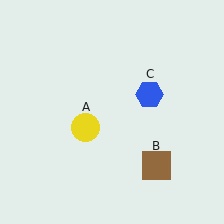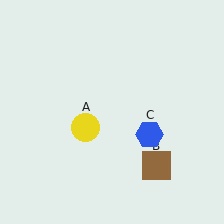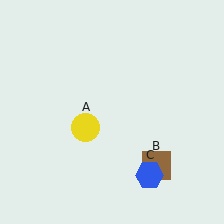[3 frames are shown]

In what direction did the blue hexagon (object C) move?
The blue hexagon (object C) moved down.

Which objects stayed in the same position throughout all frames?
Yellow circle (object A) and brown square (object B) remained stationary.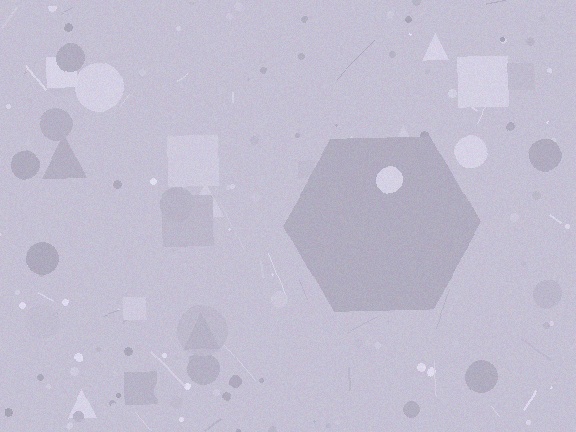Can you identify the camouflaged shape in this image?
The camouflaged shape is a hexagon.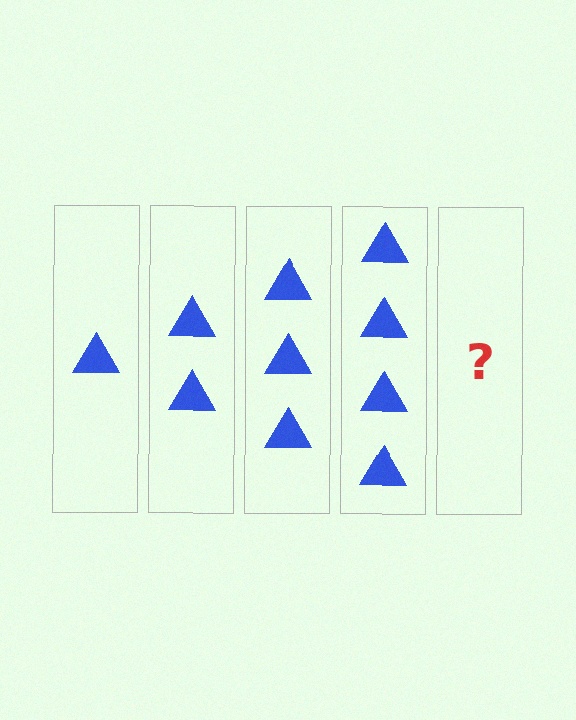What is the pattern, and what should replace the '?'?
The pattern is that each step adds one more triangle. The '?' should be 5 triangles.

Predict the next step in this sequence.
The next step is 5 triangles.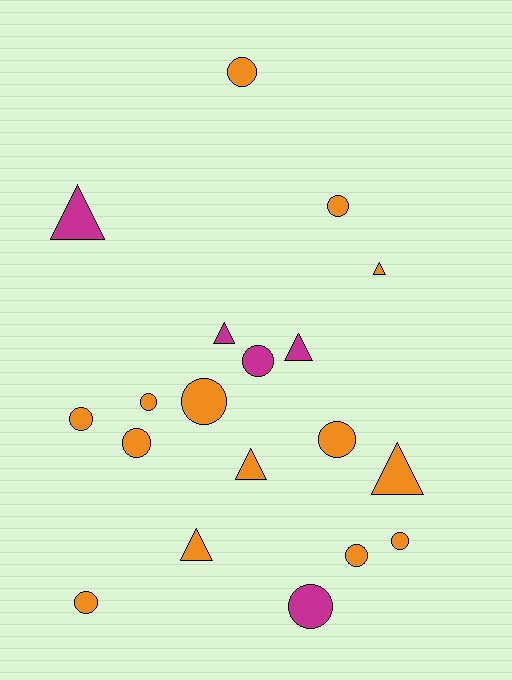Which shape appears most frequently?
Circle, with 12 objects.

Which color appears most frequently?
Orange, with 14 objects.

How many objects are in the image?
There are 19 objects.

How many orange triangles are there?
There are 4 orange triangles.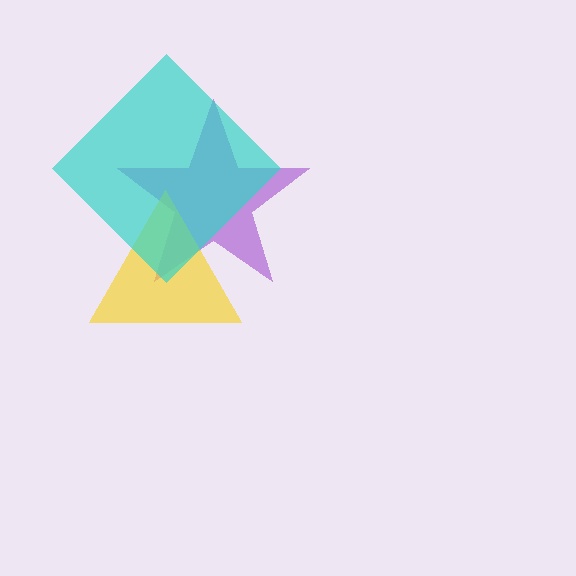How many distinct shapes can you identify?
There are 3 distinct shapes: a purple star, a yellow triangle, a cyan diamond.